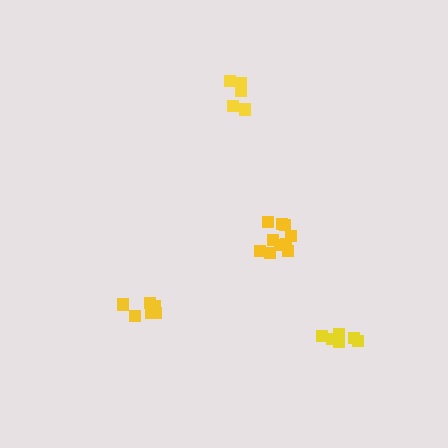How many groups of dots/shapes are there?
There are 4 groups.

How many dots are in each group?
Group 1: 7 dots, Group 2: 6 dots, Group 3: 10 dots, Group 4: 5 dots (28 total).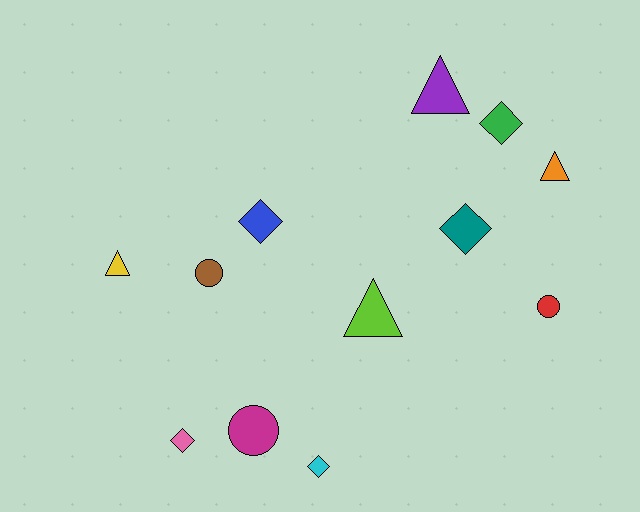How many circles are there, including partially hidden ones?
There are 3 circles.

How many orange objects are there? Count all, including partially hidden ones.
There is 1 orange object.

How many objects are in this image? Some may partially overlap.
There are 12 objects.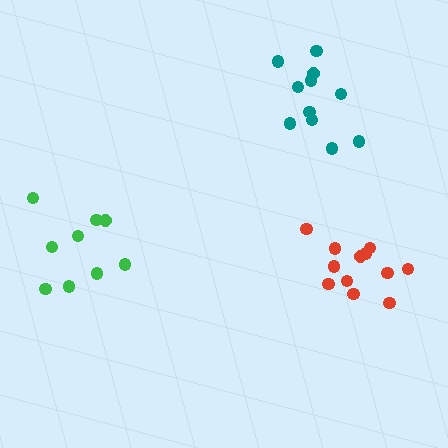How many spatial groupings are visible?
There are 3 spatial groupings.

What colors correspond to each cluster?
The clusters are colored: green, teal, red.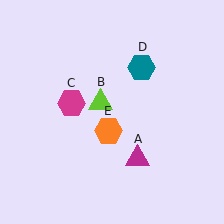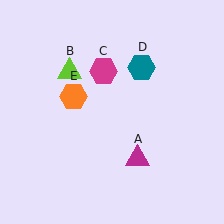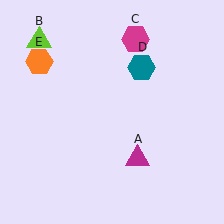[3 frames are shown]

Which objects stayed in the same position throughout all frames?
Magenta triangle (object A) and teal hexagon (object D) remained stationary.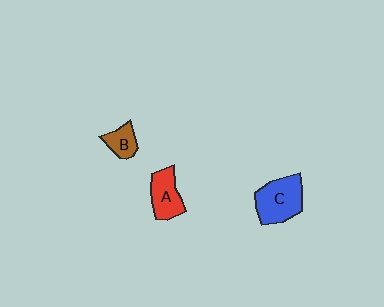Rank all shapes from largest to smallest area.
From largest to smallest: C (blue), A (red), B (brown).